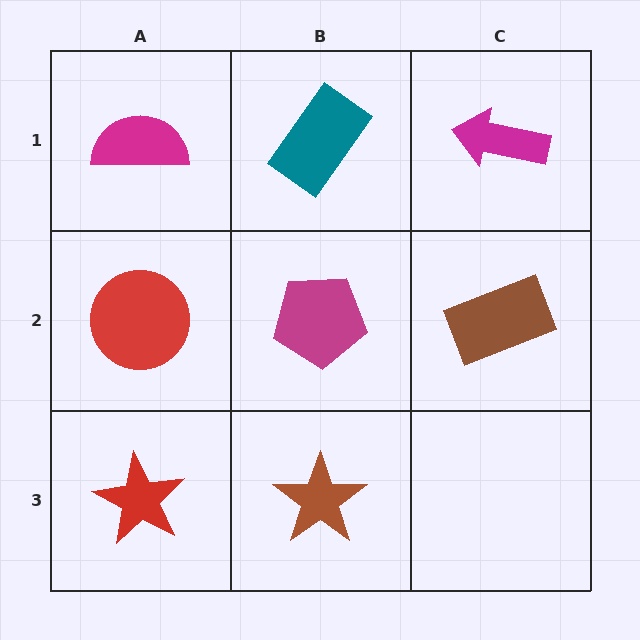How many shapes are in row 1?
3 shapes.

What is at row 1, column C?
A magenta arrow.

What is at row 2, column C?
A brown rectangle.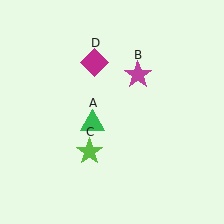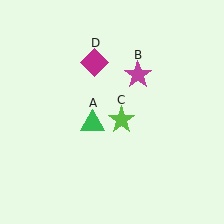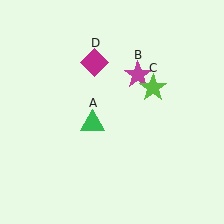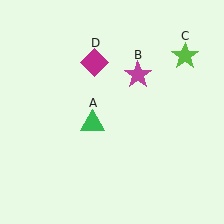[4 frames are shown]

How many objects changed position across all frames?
1 object changed position: lime star (object C).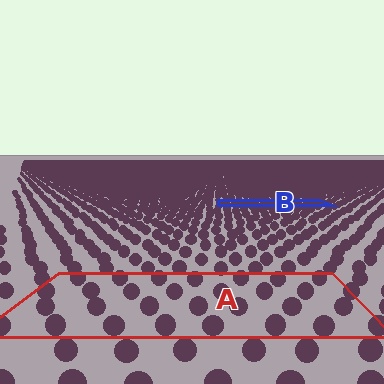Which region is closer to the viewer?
Region A is closer. The texture elements there are larger and more spread out.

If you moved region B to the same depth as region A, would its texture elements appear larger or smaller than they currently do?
They would appear larger. At a closer depth, the same texture elements are projected at a bigger on-screen size.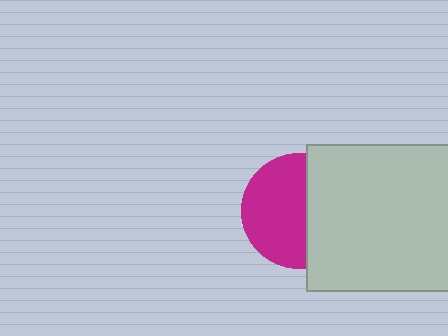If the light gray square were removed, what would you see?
You would see the complete magenta circle.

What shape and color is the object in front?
The object in front is a light gray square.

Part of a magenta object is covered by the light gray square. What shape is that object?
It is a circle.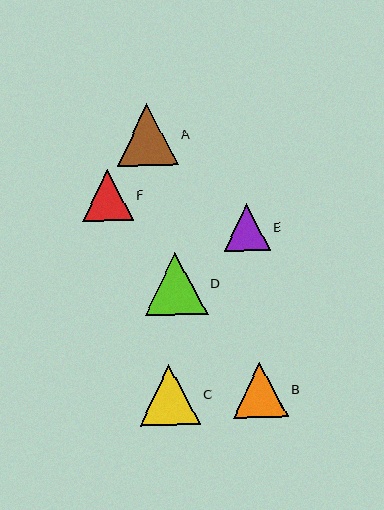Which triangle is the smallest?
Triangle E is the smallest with a size of approximately 47 pixels.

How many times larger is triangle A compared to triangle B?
Triangle A is approximately 1.1 times the size of triangle B.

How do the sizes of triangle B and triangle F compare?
Triangle B and triangle F are approximately the same size.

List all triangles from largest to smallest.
From largest to smallest: D, A, C, B, F, E.